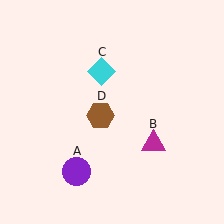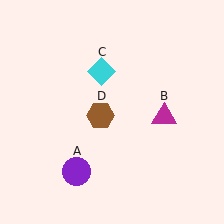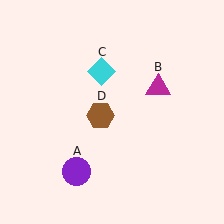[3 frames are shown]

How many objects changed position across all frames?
1 object changed position: magenta triangle (object B).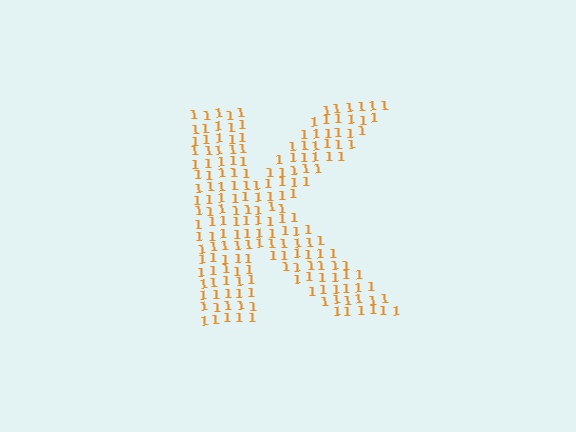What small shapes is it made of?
It is made of small digit 1's.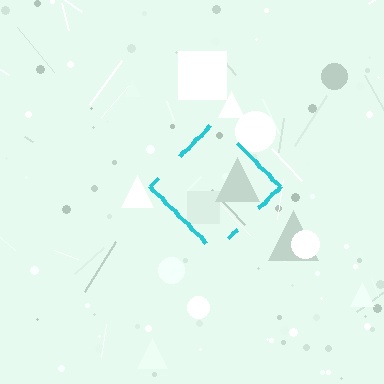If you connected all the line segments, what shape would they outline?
They would outline a diamond.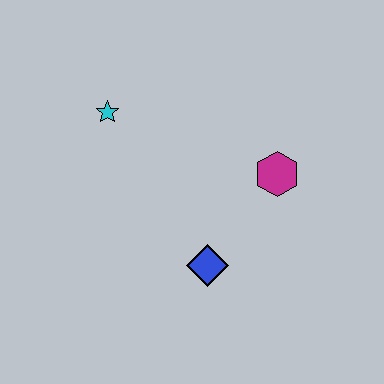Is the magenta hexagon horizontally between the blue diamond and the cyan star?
No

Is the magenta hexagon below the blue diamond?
No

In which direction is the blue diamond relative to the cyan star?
The blue diamond is below the cyan star.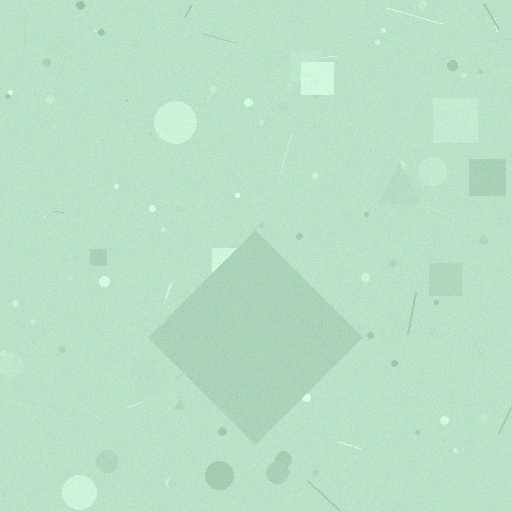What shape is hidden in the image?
A diamond is hidden in the image.